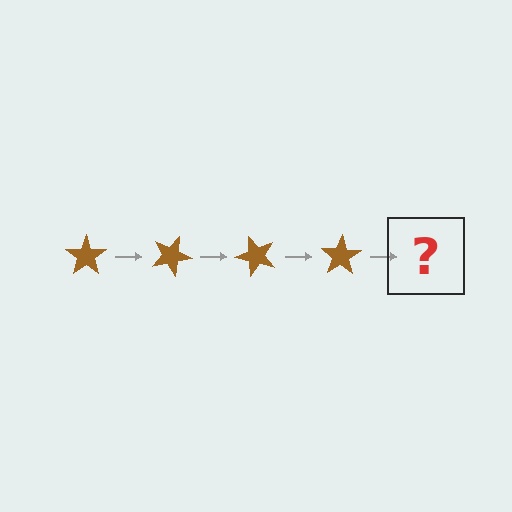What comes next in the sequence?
The next element should be a brown star rotated 100 degrees.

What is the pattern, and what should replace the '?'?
The pattern is that the star rotates 25 degrees each step. The '?' should be a brown star rotated 100 degrees.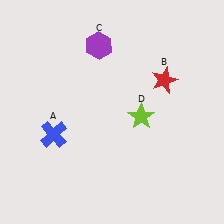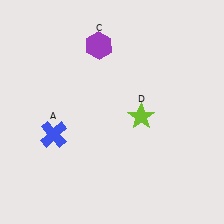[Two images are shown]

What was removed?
The red star (B) was removed in Image 2.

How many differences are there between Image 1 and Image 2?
There is 1 difference between the two images.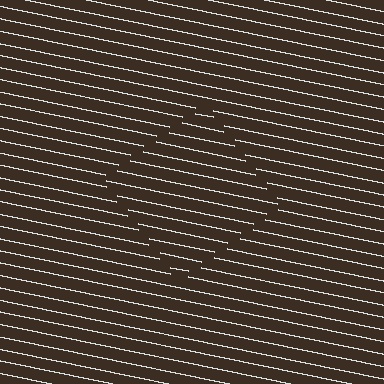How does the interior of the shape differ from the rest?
The interior of the shape contains the same grating, shifted by half a period — the contour is defined by the phase discontinuity where line-ends from the inner and outer gratings abut.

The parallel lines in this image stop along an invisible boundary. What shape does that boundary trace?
An illusory square. The interior of the shape contains the same grating, shifted by half a period — the contour is defined by the phase discontinuity where line-ends from the inner and outer gratings abut.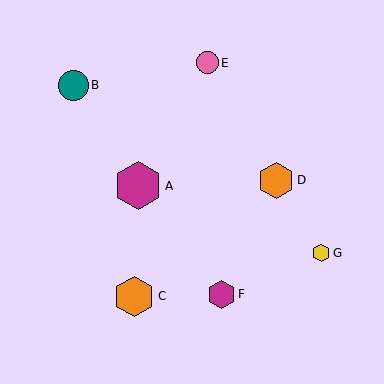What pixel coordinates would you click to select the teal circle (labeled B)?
Click at (74, 85) to select the teal circle B.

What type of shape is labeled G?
Shape G is a yellow hexagon.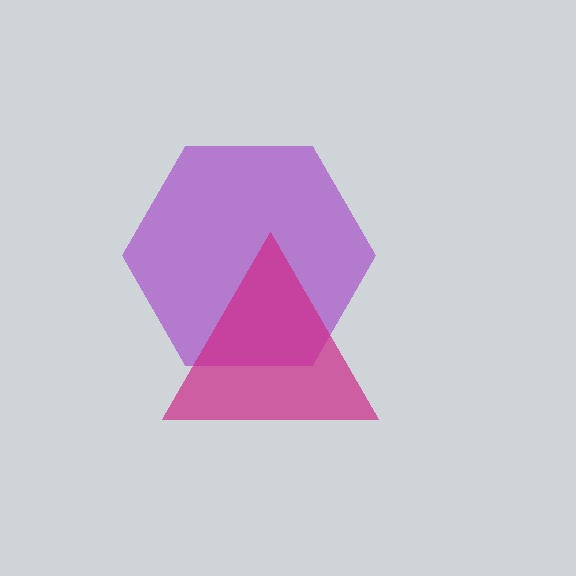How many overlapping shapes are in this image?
There are 2 overlapping shapes in the image.